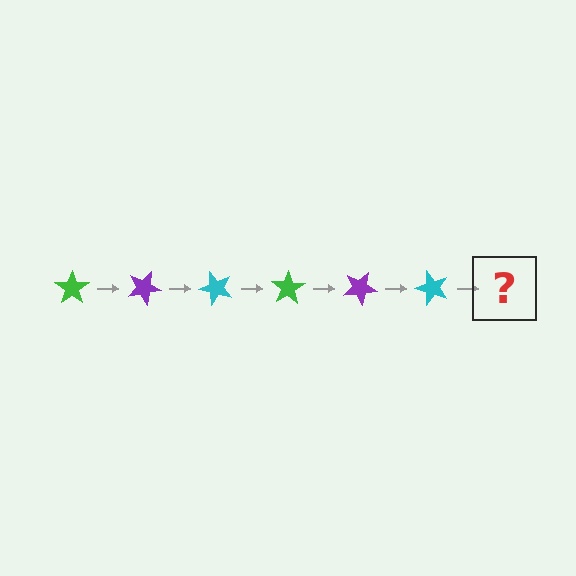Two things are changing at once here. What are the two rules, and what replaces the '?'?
The two rules are that it rotates 25 degrees each step and the color cycles through green, purple, and cyan. The '?' should be a green star, rotated 150 degrees from the start.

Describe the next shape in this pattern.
It should be a green star, rotated 150 degrees from the start.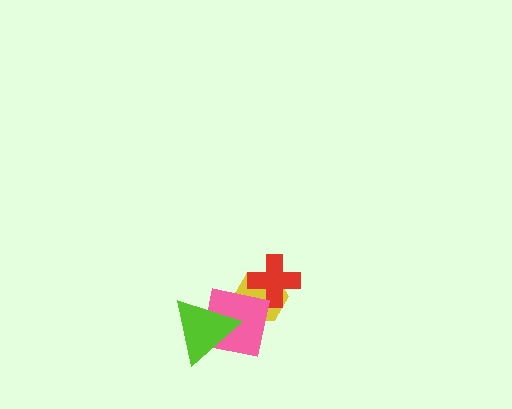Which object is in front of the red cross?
The pink square is in front of the red cross.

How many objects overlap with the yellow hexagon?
2 objects overlap with the yellow hexagon.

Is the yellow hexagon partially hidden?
Yes, it is partially covered by another shape.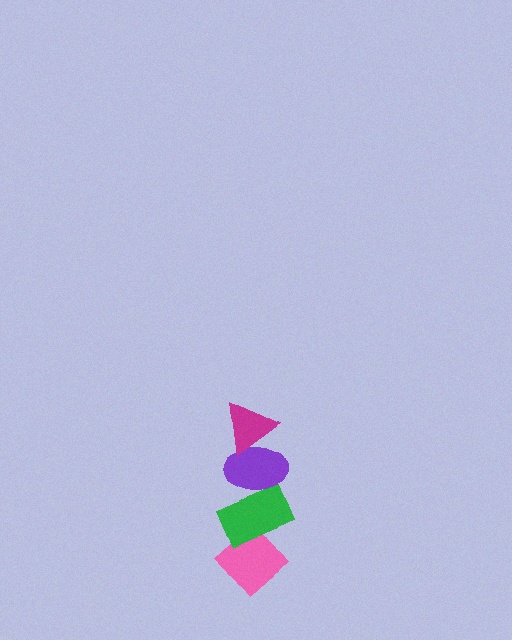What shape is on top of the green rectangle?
The purple ellipse is on top of the green rectangle.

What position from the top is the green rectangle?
The green rectangle is 3rd from the top.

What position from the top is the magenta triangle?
The magenta triangle is 1st from the top.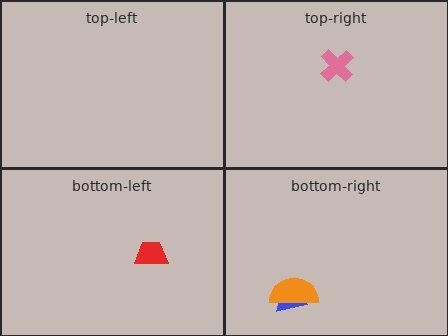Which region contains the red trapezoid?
The bottom-left region.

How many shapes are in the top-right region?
1.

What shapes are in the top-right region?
The pink cross.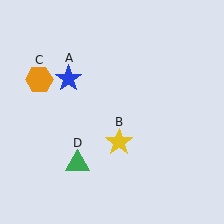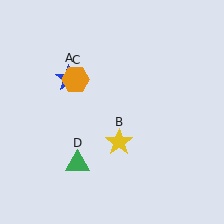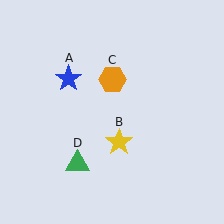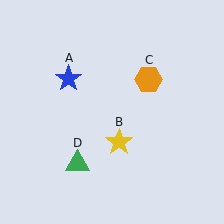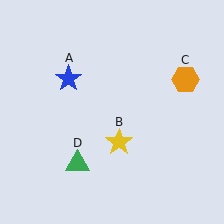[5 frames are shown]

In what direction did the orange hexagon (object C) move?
The orange hexagon (object C) moved right.